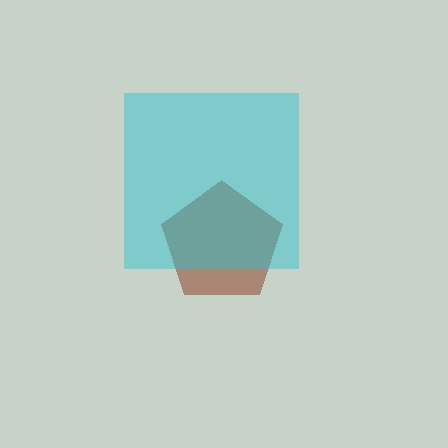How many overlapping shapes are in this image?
There are 2 overlapping shapes in the image.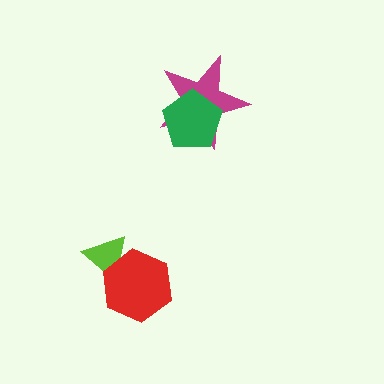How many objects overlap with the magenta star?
1 object overlaps with the magenta star.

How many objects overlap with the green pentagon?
1 object overlaps with the green pentagon.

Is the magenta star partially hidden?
Yes, it is partially covered by another shape.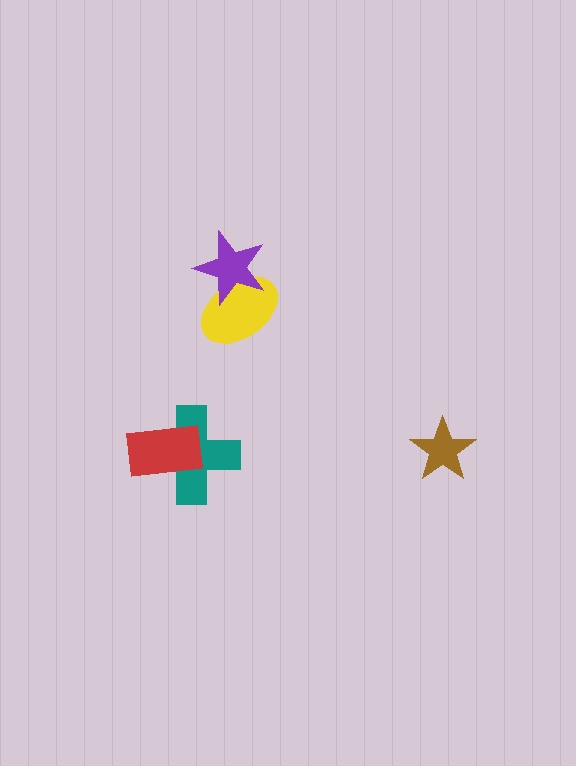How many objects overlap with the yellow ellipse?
1 object overlaps with the yellow ellipse.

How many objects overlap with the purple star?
1 object overlaps with the purple star.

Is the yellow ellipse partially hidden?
Yes, it is partially covered by another shape.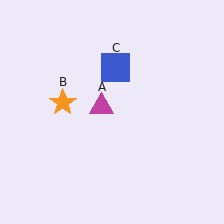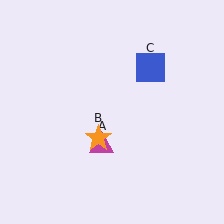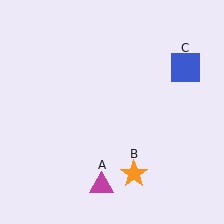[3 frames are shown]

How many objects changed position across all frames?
3 objects changed position: magenta triangle (object A), orange star (object B), blue square (object C).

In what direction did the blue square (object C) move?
The blue square (object C) moved right.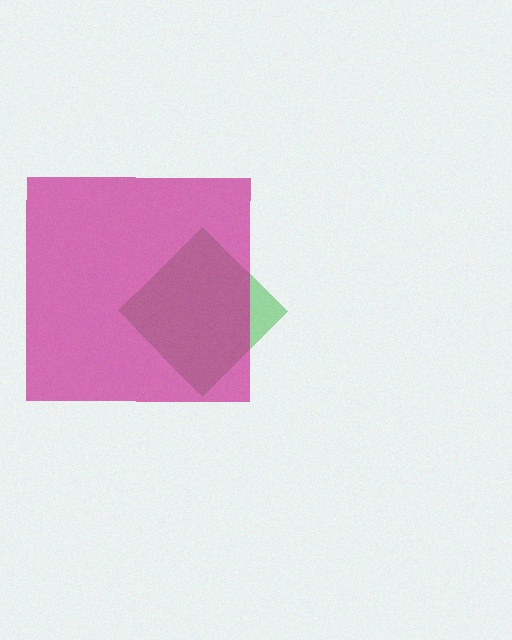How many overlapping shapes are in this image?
There are 2 overlapping shapes in the image.